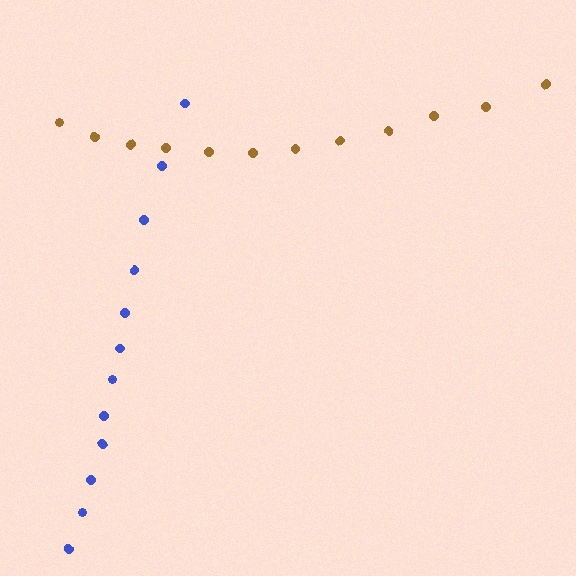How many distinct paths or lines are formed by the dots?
There are 2 distinct paths.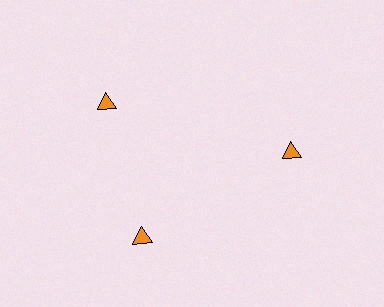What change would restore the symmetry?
The symmetry would be restored by rotating it back into even spacing with its neighbors so that all 3 triangles sit at equal angles and equal distance from the center.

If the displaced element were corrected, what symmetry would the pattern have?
It would have 3-fold rotational symmetry — the pattern would map onto itself every 120 degrees.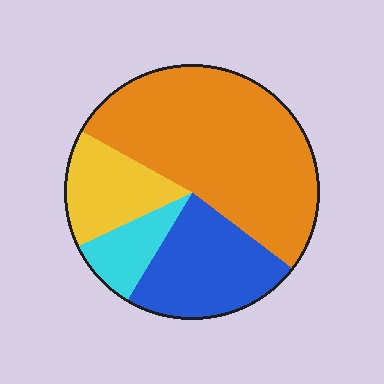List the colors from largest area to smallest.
From largest to smallest: orange, blue, yellow, cyan.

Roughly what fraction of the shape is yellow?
Yellow takes up about one sixth (1/6) of the shape.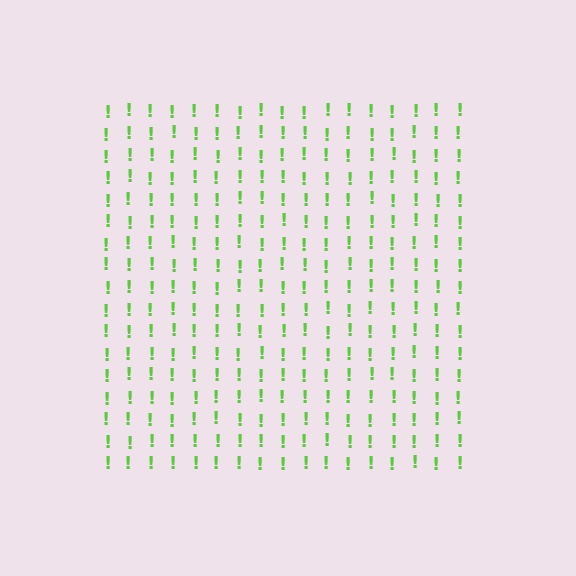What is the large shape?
The large shape is a square.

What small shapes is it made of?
It is made of small exclamation marks.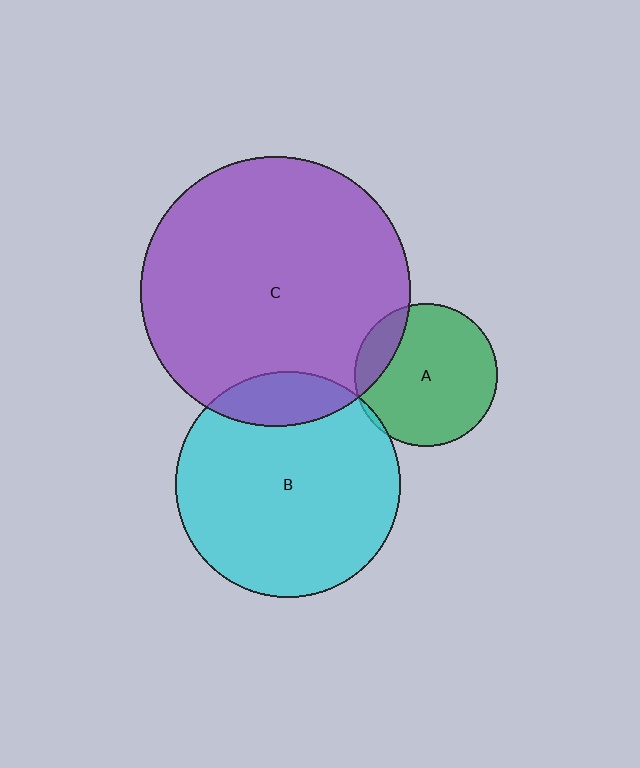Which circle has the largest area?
Circle C (purple).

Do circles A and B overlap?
Yes.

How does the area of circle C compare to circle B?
Approximately 1.4 times.